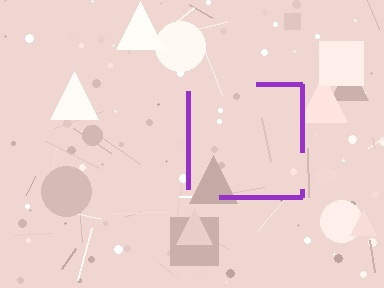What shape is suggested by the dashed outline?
The dashed outline suggests a square.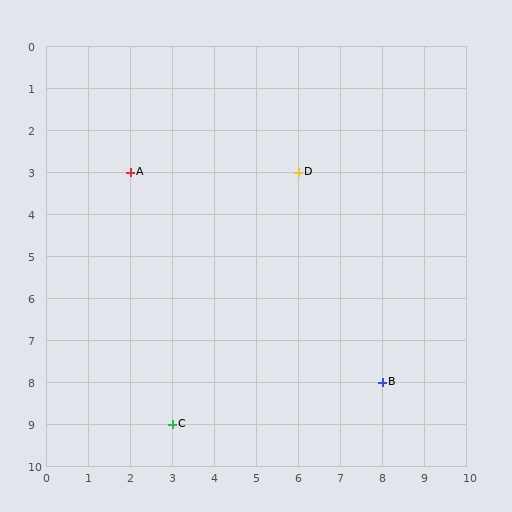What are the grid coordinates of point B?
Point B is at grid coordinates (8, 8).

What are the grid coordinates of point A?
Point A is at grid coordinates (2, 3).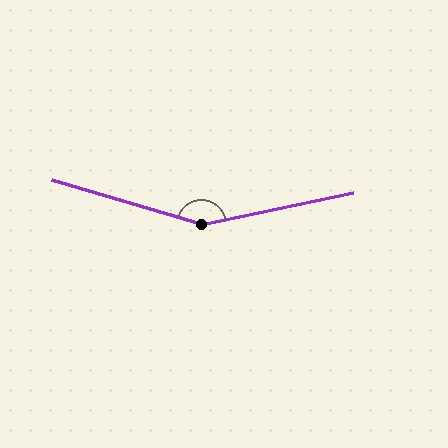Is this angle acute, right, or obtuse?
It is obtuse.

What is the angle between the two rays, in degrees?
Approximately 152 degrees.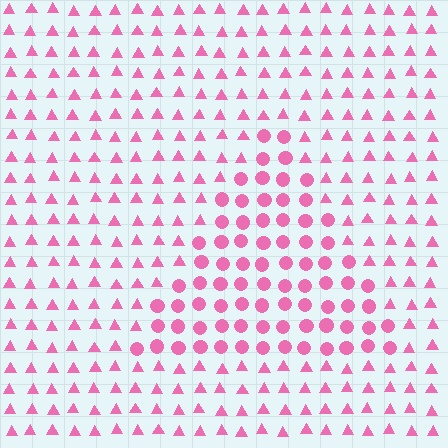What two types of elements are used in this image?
The image uses circles inside the triangle region and triangles outside it.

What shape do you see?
I see a triangle.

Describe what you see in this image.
The image is filled with small pink elements arranged in a uniform grid. A triangle-shaped region contains circles, while the surrounding area contains triangles. The boundary is defined purely by the change in element shape.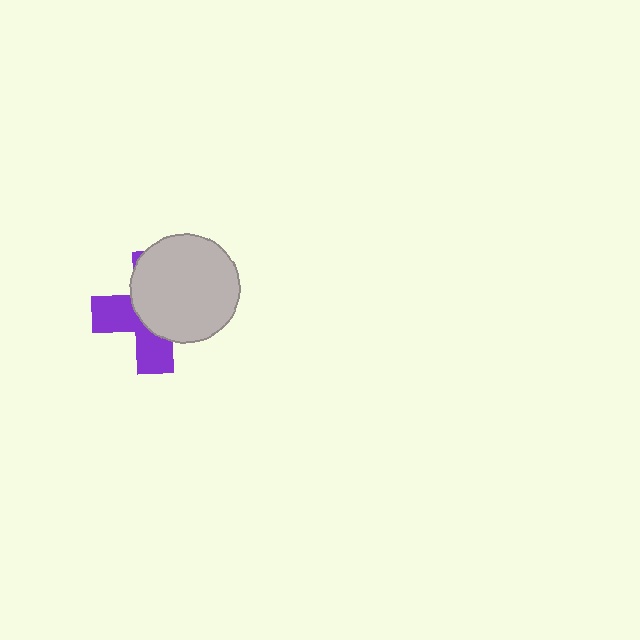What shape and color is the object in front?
The object in front is a light gray circle.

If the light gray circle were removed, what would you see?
You would see the complete purple cross.